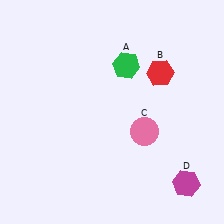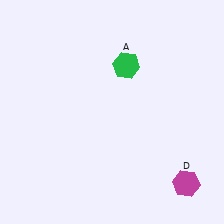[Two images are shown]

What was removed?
The red hexagon (B), the pink circle (C) were removed in Image 2.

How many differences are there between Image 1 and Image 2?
There are 2 differences between the two images.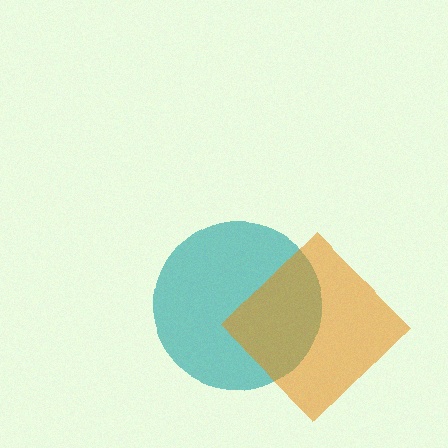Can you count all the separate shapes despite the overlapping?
Yes, there are 2 separate shapes.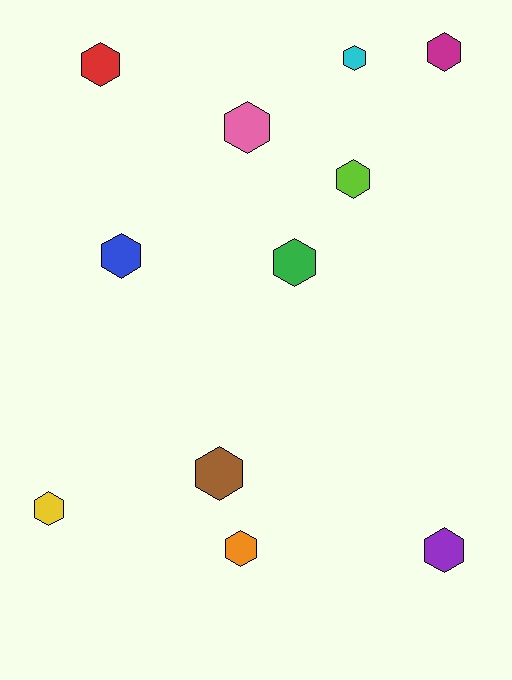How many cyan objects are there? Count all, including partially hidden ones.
There is 1 cyan object.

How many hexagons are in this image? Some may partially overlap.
There are 11 hexagons.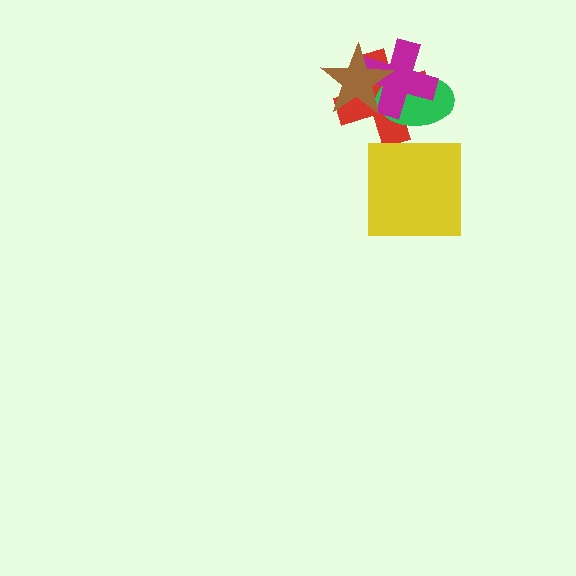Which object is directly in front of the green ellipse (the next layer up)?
The magenta cross is directly in front of the green ellipse.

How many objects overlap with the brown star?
3 objects overlap with the brown star.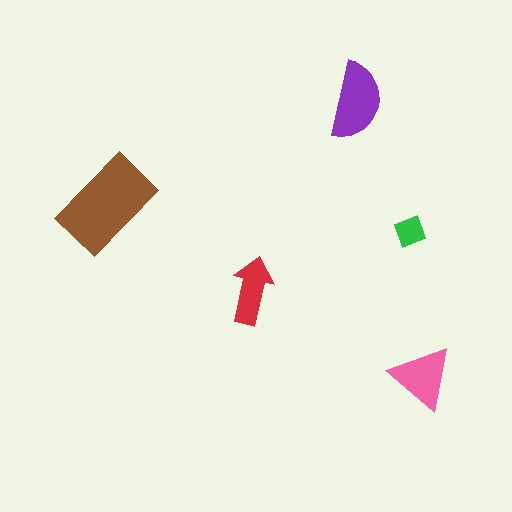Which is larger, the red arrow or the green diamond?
The red arrow.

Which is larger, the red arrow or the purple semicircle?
The purple semicircle.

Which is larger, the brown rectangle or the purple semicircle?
The brown rectangle.